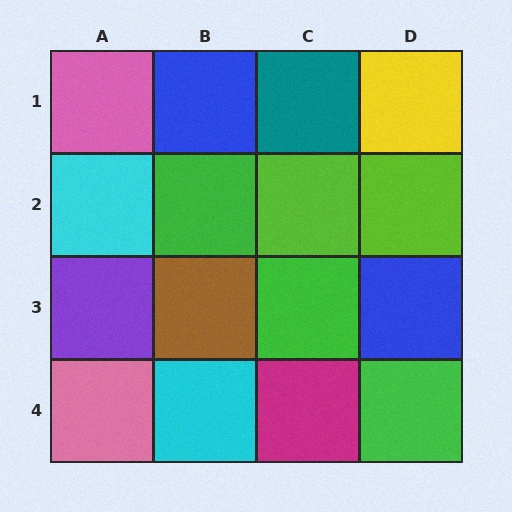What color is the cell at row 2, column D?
Lime.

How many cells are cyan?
2 cells are cyan.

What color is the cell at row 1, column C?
Teal.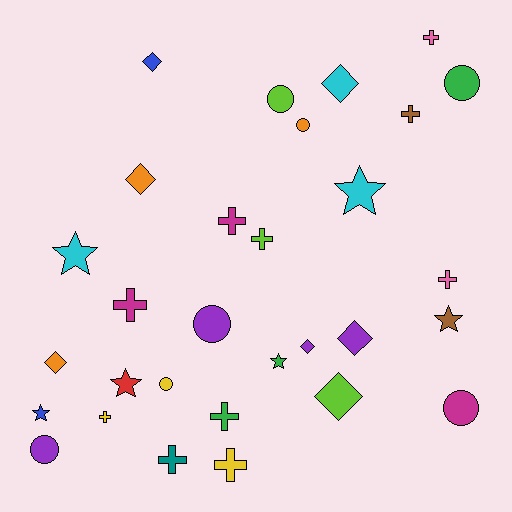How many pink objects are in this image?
There are 2 pink objects.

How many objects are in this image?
There are 30 objects.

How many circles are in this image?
There are 7 circles.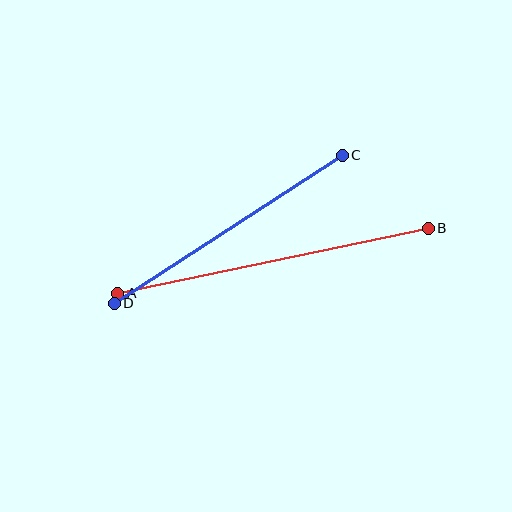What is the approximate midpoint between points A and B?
The midpoint is at approximately (273, 261) pixels.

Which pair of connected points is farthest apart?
Points A and B are farthest apart.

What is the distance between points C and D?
The distance is approximately 272 pixels.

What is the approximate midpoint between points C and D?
The midpoint is at approximately (228, 229) pixels.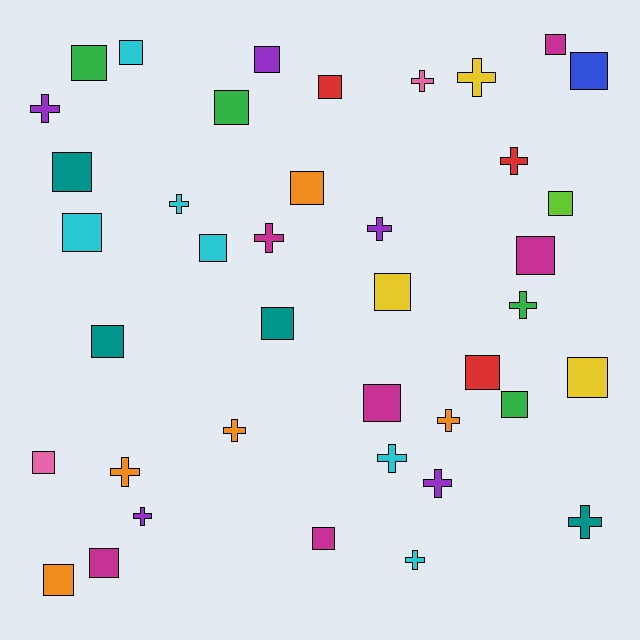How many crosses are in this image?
There are 16 crosses.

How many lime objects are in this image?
There is 1 lime object.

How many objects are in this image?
There are 40 objects.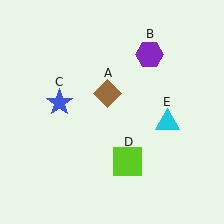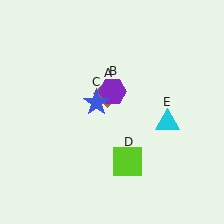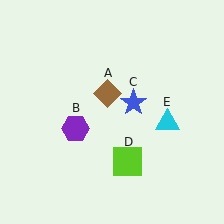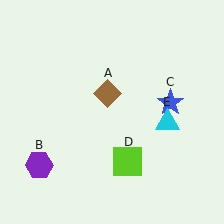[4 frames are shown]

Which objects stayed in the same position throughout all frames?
Brown diamond (object A) and lime square (object D) and cyan triangle (object E) remained stationary.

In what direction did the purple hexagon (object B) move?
The purple hexagon (object B) moved down and to the left.